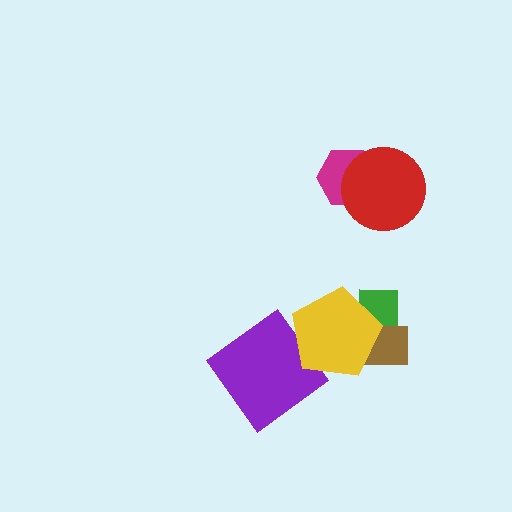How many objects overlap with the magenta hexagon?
1 object overlaps with the magenta hexagon.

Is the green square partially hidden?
Yes, it is partially covered by another shape.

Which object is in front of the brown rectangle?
The yellow pentagon is in front of the brown rectangle.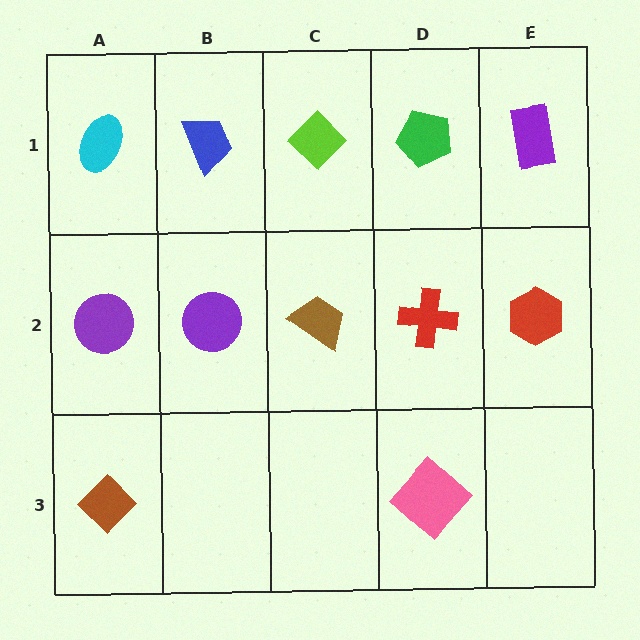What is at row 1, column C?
A lime diamond.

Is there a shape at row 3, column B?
No, that cell is empty.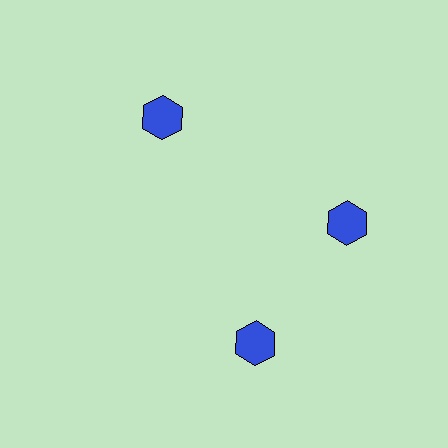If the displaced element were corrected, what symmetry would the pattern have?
It would have 3-fold rotational symmetry — the pattern would map onto itself every 120 degrees.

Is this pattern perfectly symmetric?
No. The 3 blue hexagons are arranged in a ring, but one element near the 7 o'clock position is rotated out of alignment along the ring, breaking the 3-fold rotational symmetry.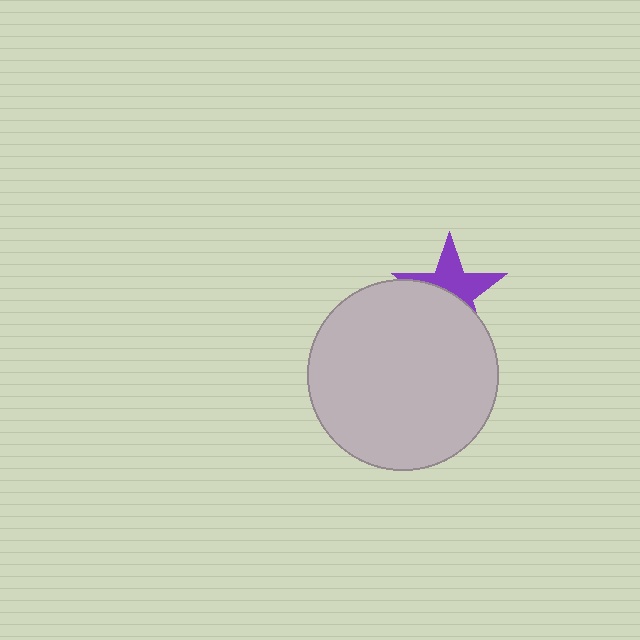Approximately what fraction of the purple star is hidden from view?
Roughly 50% of the purple star is hidden behind the light gray circle.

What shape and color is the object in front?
The object in front is a light gray circle.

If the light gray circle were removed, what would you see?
You would see the complete purple star.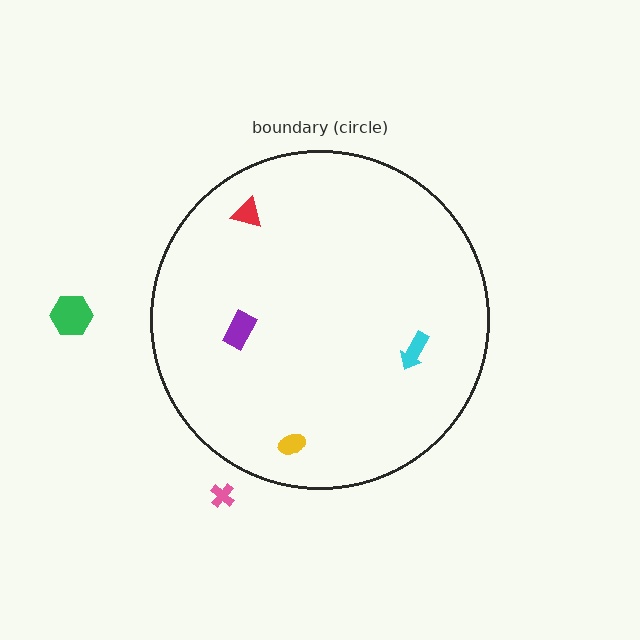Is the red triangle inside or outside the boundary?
Inside.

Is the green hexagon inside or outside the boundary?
Outside.